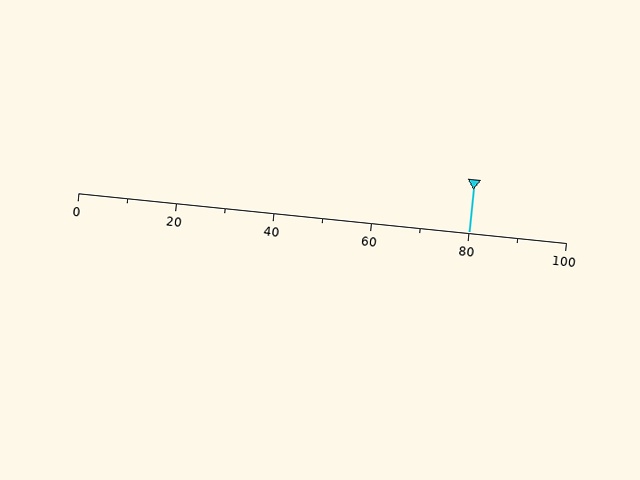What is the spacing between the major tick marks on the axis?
The major ticks are spaced 20 apart.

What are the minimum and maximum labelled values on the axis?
The axis runs from 0 to 100.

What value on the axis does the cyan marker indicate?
The marker indicates approximately 80.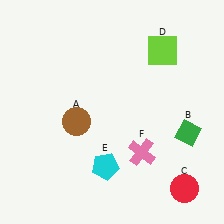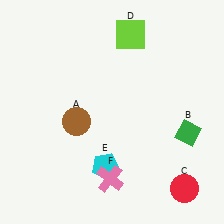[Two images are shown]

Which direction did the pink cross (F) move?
The pink cross (F) moved left.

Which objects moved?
The objects that moved are: the lime square (D), the pink cross (F).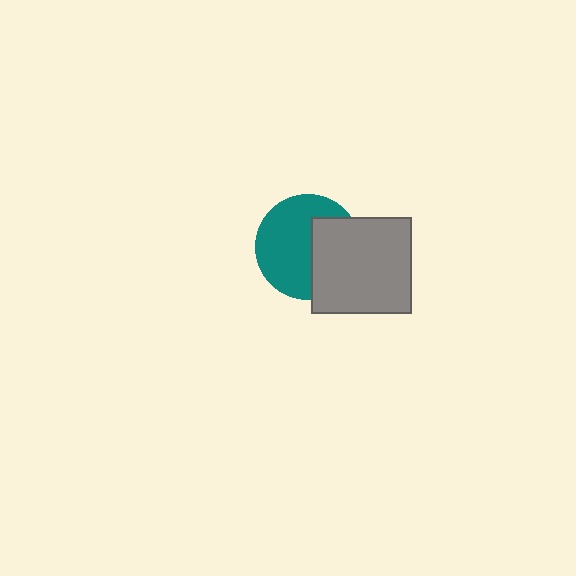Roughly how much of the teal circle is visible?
About half of it is visible (roughly 61%).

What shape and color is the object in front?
The object in front is a gray rectangle.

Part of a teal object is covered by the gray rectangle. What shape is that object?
It is a circle.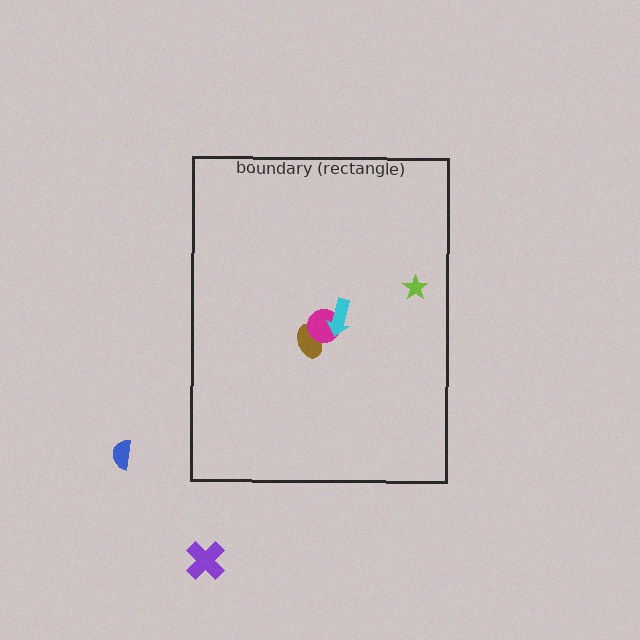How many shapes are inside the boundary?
4 inside, 2 outside.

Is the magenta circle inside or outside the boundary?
Inside.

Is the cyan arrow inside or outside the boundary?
Inside.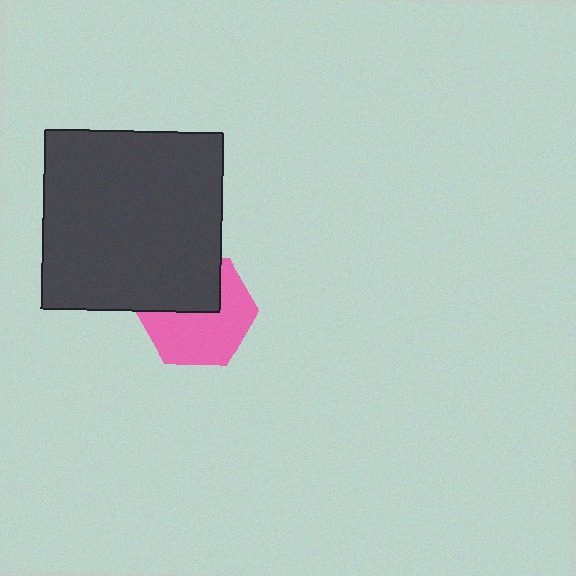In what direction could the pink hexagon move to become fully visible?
The pink hexagon could move down. That would shift it out from behind the dark gray square entirely.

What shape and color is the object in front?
The object in front is a dark gray square.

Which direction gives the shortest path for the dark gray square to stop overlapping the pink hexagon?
Moving up gives the shortest separation.